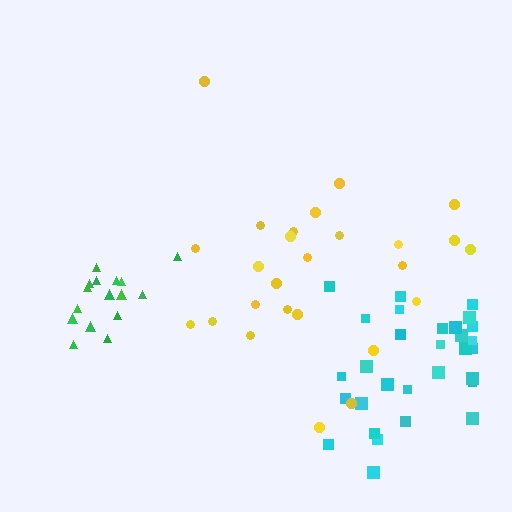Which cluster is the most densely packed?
Green.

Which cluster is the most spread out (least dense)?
Yellow.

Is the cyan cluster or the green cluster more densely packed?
Green.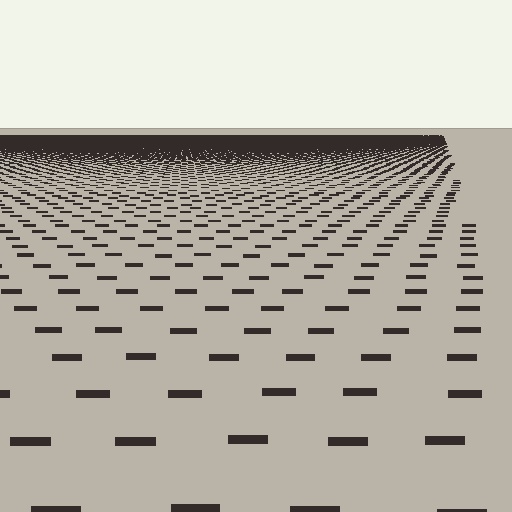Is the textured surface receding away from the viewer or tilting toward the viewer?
The surface is receding away from the viewer. Texture elements get smaller and denser toward the top.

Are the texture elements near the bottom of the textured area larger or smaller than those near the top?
Larger. Near the bottom, elements are closer to the viewer and appear at a bigger on-screen size.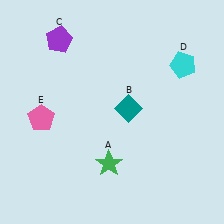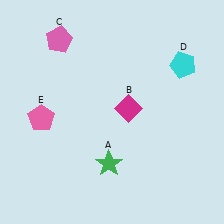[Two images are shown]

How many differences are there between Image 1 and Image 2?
There are 2 differences between the two images.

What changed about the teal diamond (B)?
In Image 1, B is teal. In Image 2, it changed to magenta.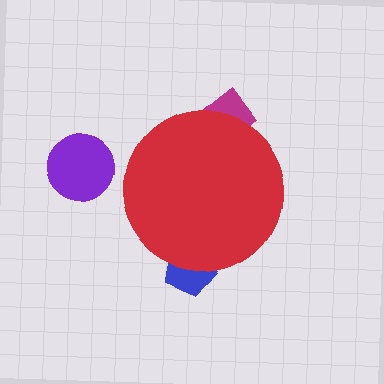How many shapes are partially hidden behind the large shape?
2 shapes are partially hidden.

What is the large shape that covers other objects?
A red circle.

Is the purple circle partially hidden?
No, the purple circle is fully visible.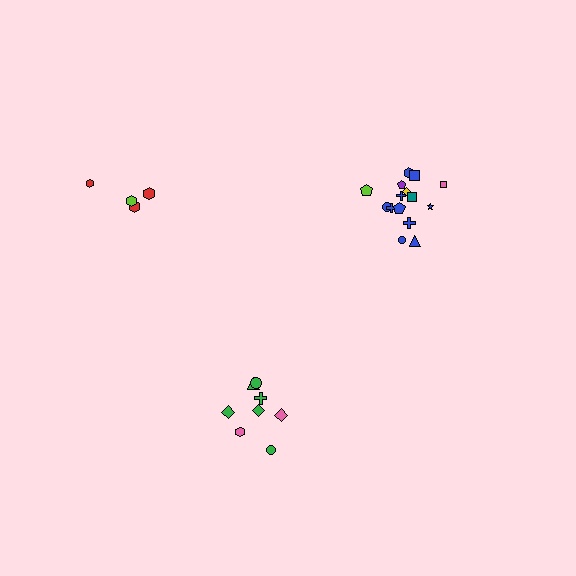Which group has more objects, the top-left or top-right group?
The top-right group.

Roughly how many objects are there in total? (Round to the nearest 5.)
Roughly 25 objects in total.